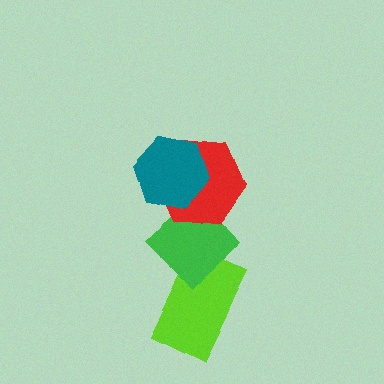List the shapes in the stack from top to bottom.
From top to bottom: the teal hexagon, the red hexagon, the green diamond, the lime rectangle.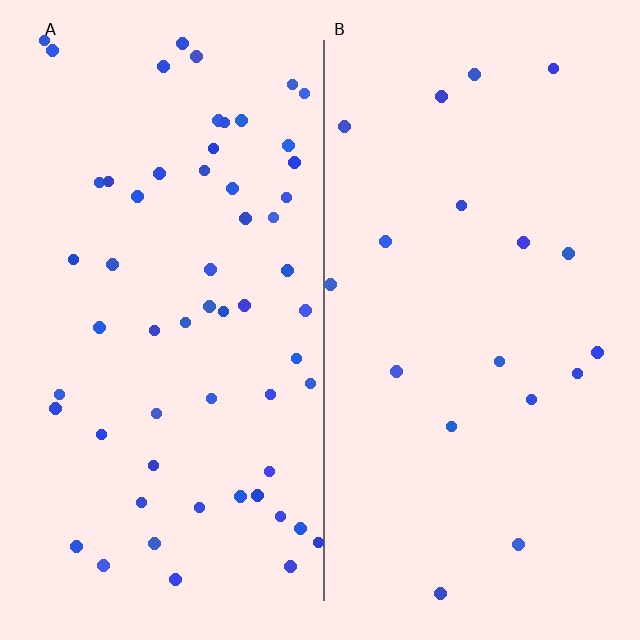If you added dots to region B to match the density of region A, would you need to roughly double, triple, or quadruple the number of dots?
Approximately triple.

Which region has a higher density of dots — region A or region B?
A (the left).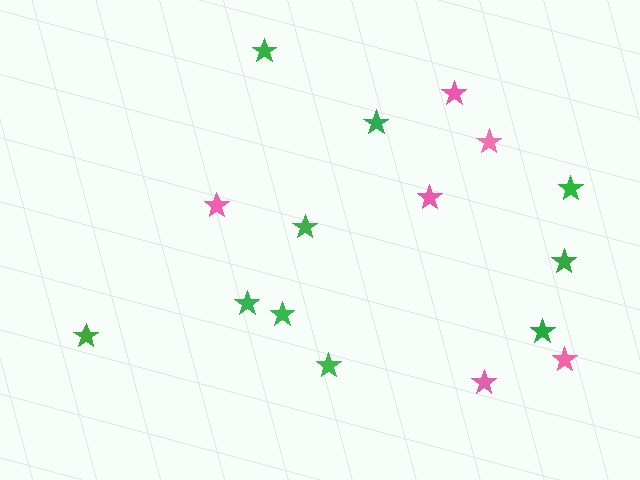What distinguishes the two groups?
There are 2 groups: one group of pink stars (6) and one group of green stars (10).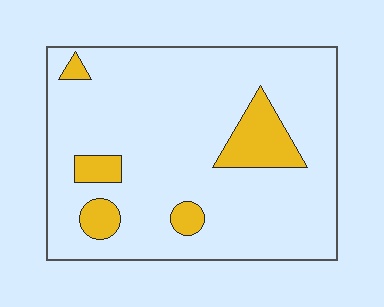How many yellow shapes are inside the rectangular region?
5.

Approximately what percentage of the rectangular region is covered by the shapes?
Approximately 15%.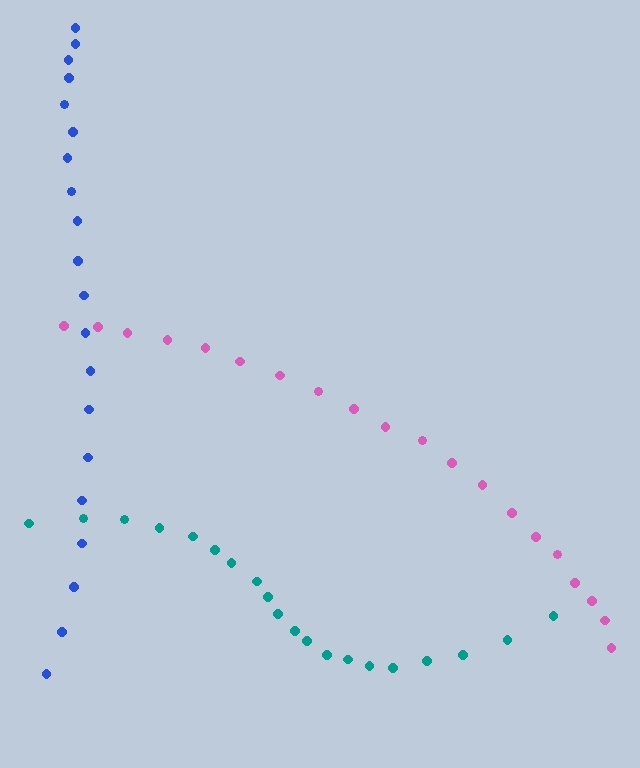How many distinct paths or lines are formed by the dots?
There are 3 distinct paths.